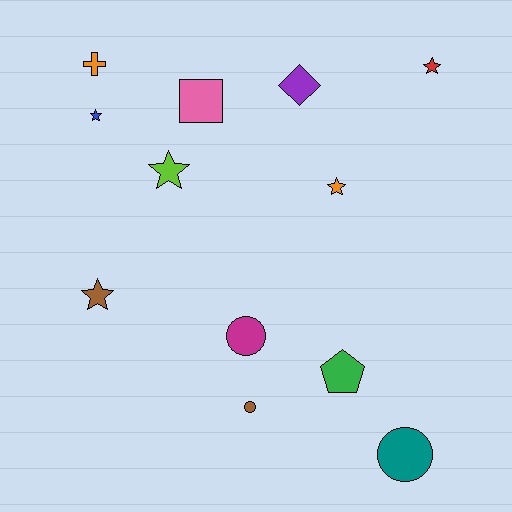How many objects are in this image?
There are 12 objects.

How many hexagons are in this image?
There are no hexagons.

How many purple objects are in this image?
There is 1 purple object.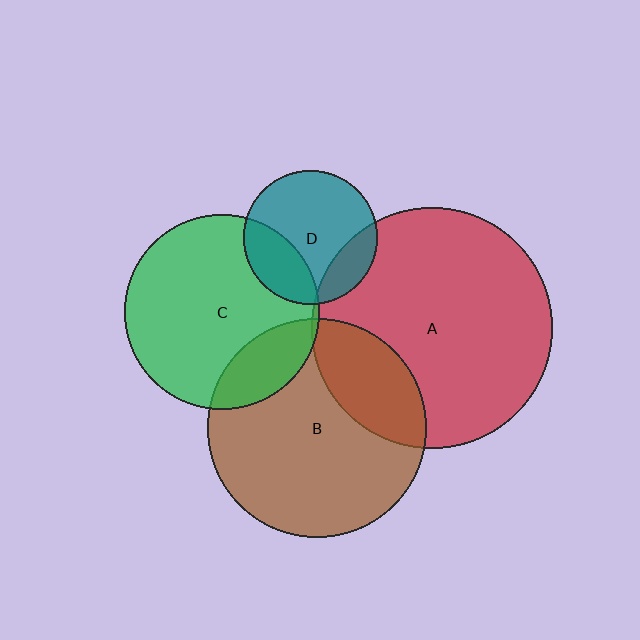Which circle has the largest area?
Circle A (red).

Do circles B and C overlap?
Yes.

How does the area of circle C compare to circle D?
Approximately 2.1 times.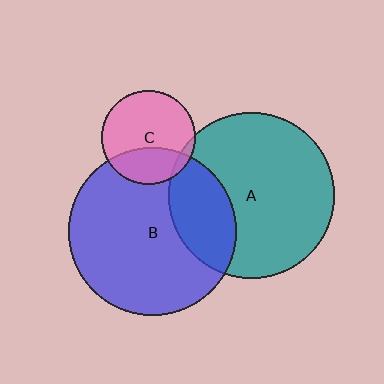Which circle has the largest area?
Circle B (blue).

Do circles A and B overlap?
Yes.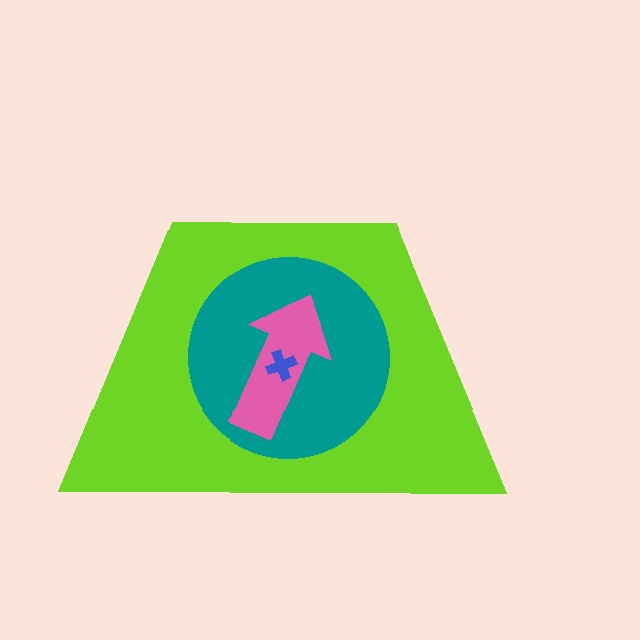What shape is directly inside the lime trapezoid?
The teal circle.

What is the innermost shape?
The blue cross.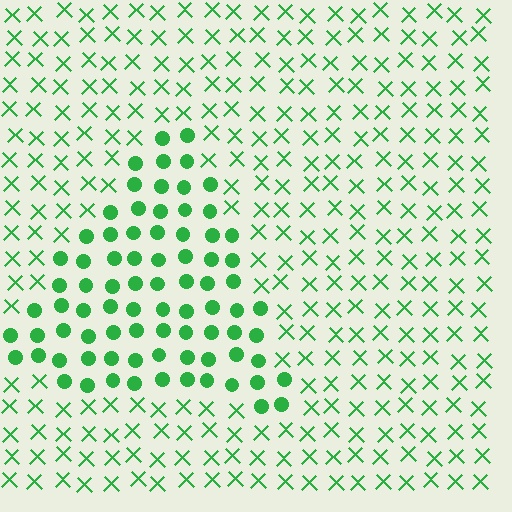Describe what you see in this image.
The image is filled with small green elements arranged in a uniform grid. A triangle-shaped region contains circles, while the surrounding area contains X marks. The boundary is defined purely by the change in element shape.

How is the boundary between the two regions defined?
The boundary is defined by a change in element shape: circles inside vs. X marks outside. All elements share the same color and spacing.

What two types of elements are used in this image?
The image uses circles inside the triangle region and X marks outside it.